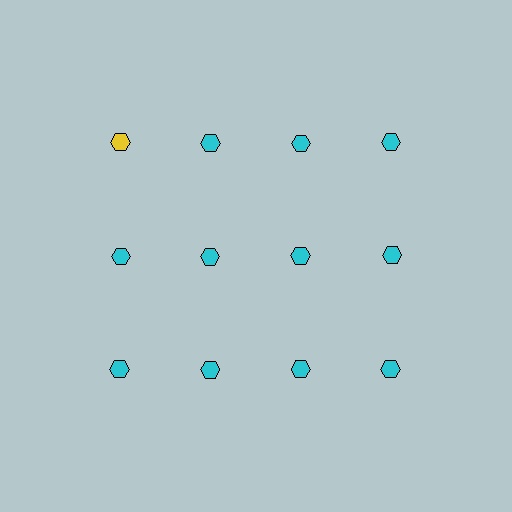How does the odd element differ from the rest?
It has a different color: yellow instead of cyan.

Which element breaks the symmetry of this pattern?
The yellow hexagon in the top row, leftmost column breaks the symmetry. All other shapes are cyan hexagons.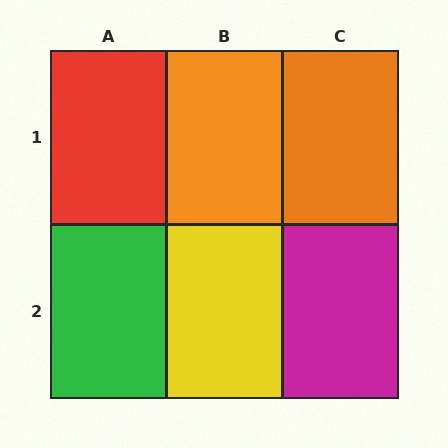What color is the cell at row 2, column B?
Yellow.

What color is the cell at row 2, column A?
Green.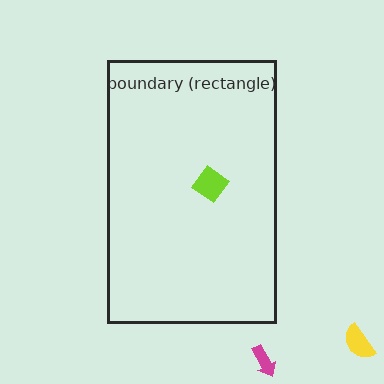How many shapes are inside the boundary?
1 inside, 2 outside.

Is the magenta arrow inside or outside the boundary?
Outside.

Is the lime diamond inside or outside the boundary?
Inside.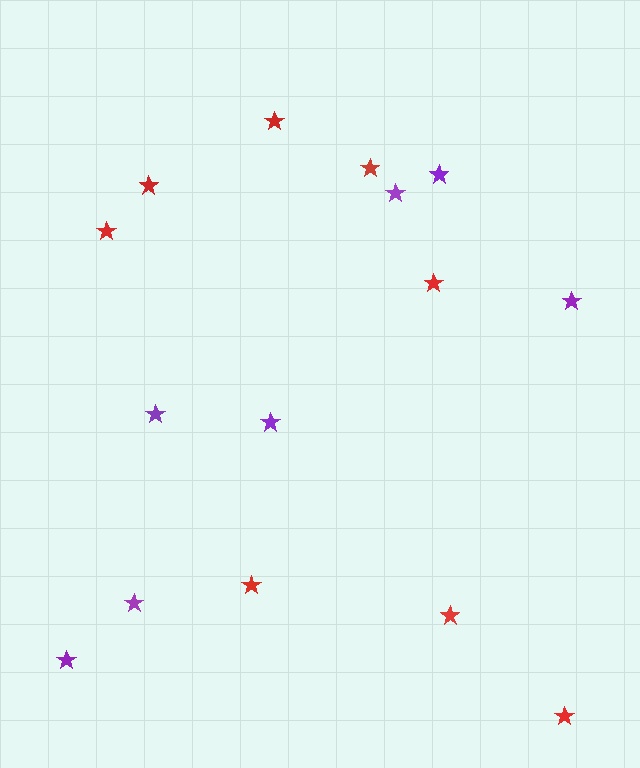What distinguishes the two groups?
There are 2 groups: one group of red stars (8) and one group of purple stars (7).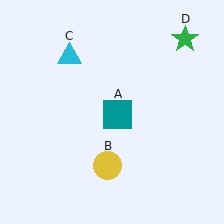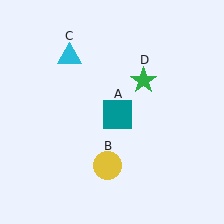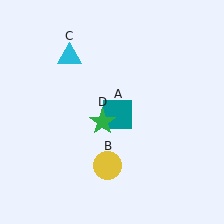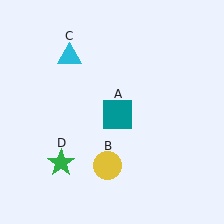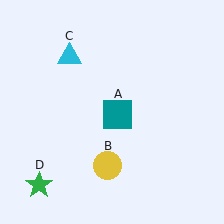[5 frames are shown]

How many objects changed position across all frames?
1 object changed position: green star (object D).